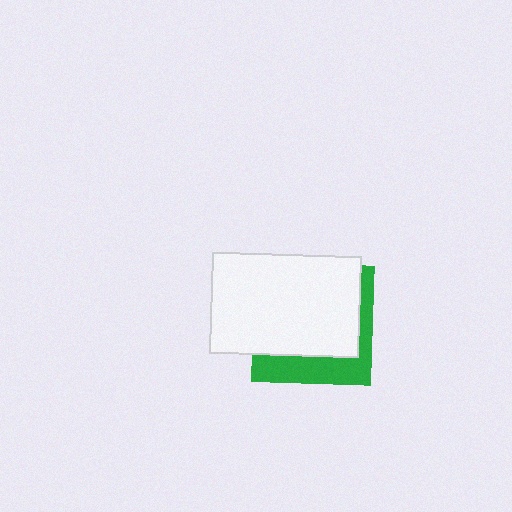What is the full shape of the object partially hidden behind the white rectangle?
The partially hidden object is a green square.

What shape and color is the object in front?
The object in front is a white rectangle.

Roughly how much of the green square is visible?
A small part of it is visible (roughly 31%).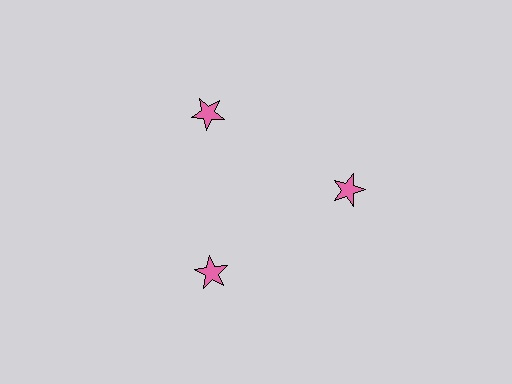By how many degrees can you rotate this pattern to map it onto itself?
The pattern maps onto itself every 120 degrees of rotation.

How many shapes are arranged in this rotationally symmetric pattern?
There are 3 shapes, arranged in 3 groups of 1.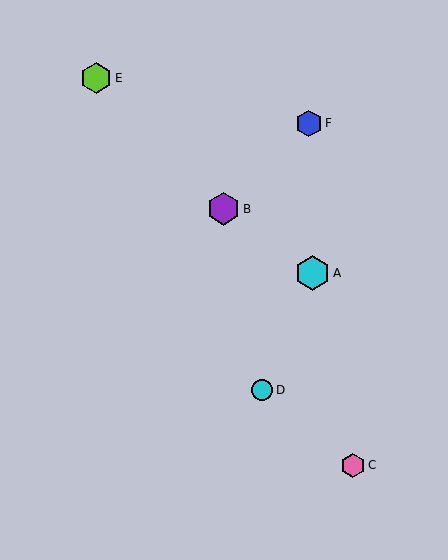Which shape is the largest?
The cyan hexagon (labeled A) is the largest.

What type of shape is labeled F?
Shape F is a blue hexagon.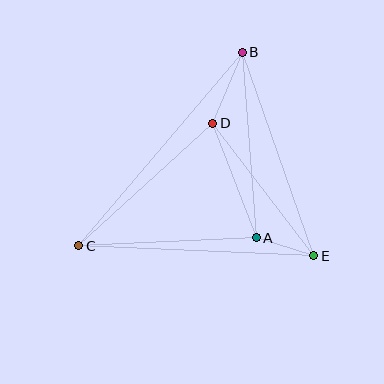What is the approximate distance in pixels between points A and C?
The distance between A and C is approximately 178 pixels.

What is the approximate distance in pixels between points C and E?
The distance between C and E is approximately 235 pixels.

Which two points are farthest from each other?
Points B and C are farthest from each other.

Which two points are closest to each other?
Points A and E are closest to each other.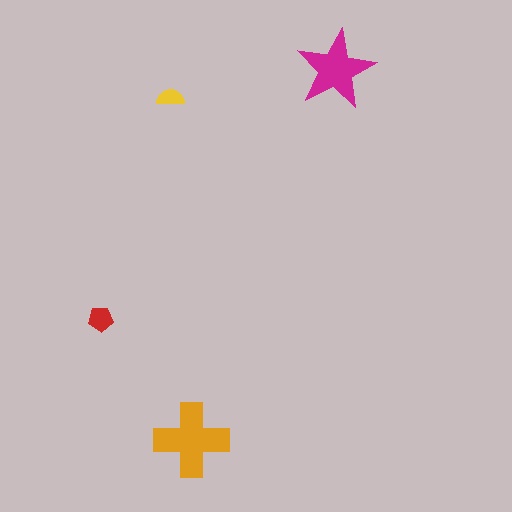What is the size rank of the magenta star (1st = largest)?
2nd.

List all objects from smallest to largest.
The yellow semicircle, the red pentagon, the magenta star, the orange cross.